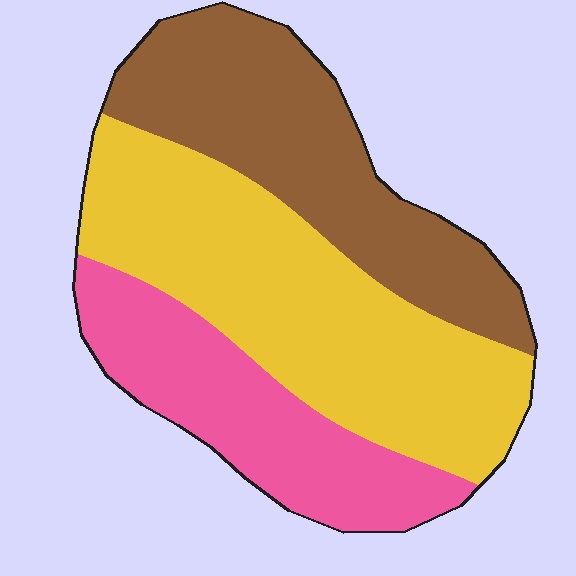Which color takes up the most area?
Yellow, at roughly 45%.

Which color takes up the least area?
Pink, at roughly 25%.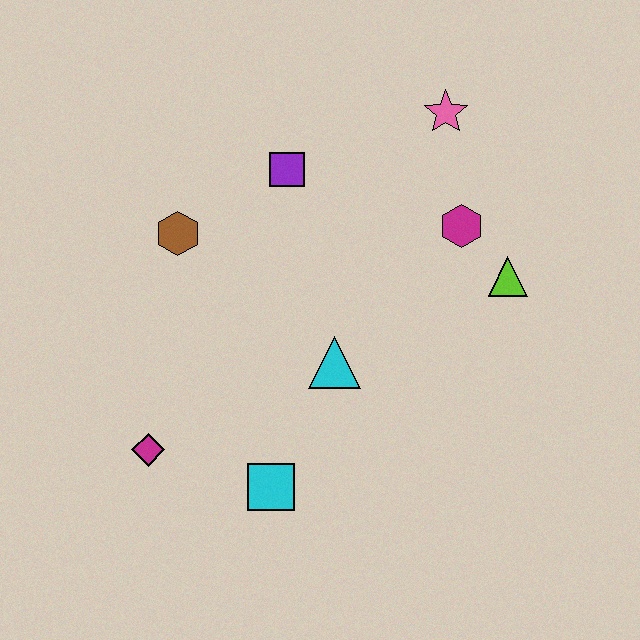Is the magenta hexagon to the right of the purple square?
Yes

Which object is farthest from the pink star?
The magenta diamond is farthest from the pink star.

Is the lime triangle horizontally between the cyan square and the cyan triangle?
No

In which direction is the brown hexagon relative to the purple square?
The brown hexagon is to the left of the purple square.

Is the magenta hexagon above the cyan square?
Yes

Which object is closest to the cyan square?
The magenta diamond is closest to the cyan square.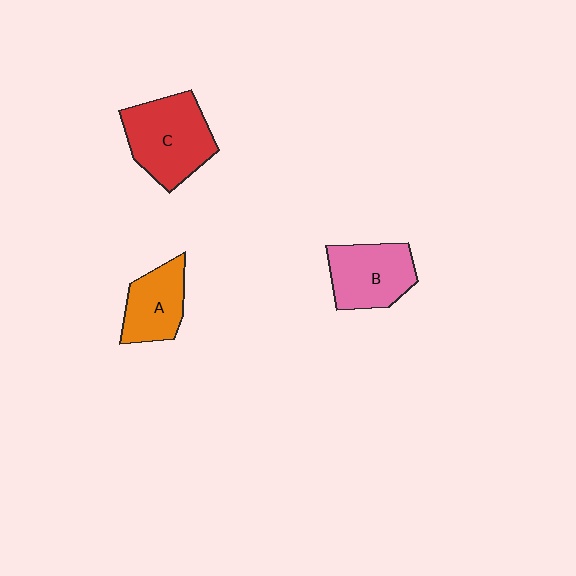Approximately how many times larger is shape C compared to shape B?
Approximately 1.2 times.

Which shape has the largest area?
Shape C (red).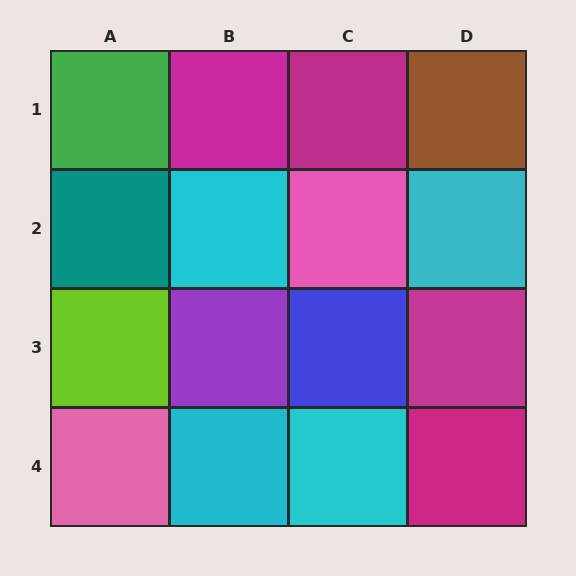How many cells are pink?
2 cells are pink.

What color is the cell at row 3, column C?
Blue.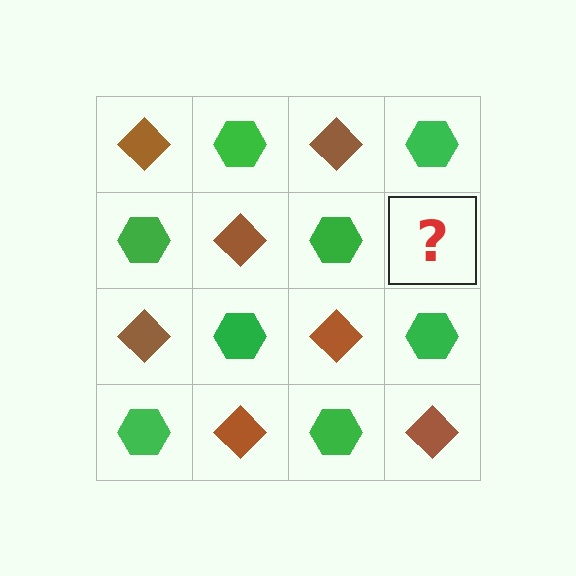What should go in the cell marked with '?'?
The missing cell should contain a brown diamond.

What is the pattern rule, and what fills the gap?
The rule is that it alternates brown diamond and green hexagon in a checkerboard pattern. The gap should be filled with a brown diamond.